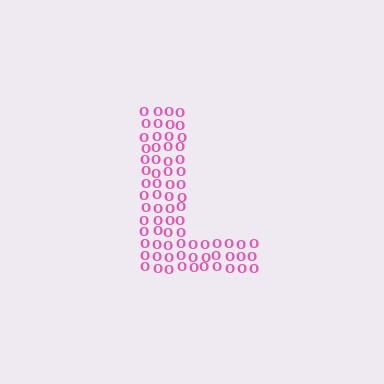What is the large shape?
The large shape is the letter L.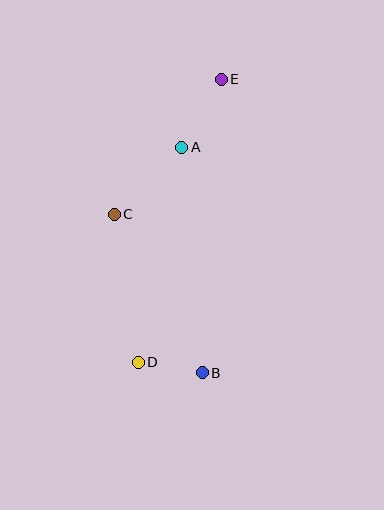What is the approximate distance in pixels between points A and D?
The distance between A and D is approximately 219 pixels.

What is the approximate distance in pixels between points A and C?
The distance between A and C is approximately 95 pixels.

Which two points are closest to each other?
Points B and D are closest to each other.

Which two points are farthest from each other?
Points D and E are farthest from each other.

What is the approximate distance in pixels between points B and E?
The distance between B and E is approximately 294 pixels.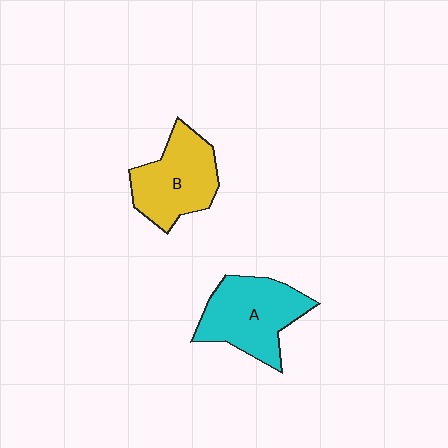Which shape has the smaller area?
Shape B (yellow).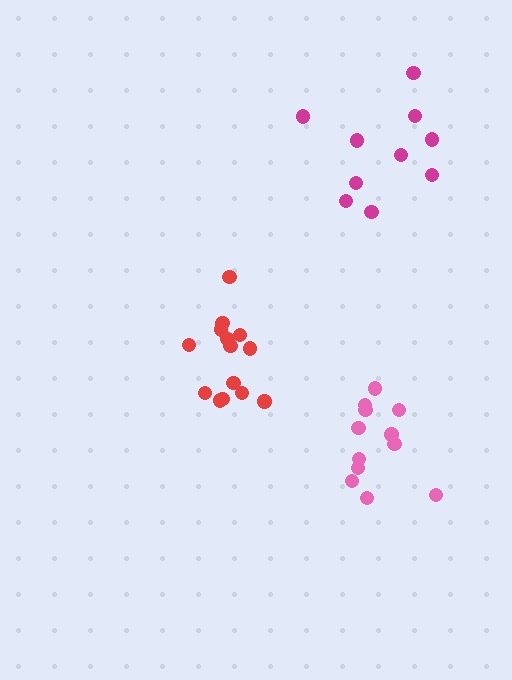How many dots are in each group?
Group 1: 14 dots, Group 2: 12 dots, Group 3: 10 dots (36 total).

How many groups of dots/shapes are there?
There are 3 groups.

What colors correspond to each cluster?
The clusters are colored: red, pink, magenta.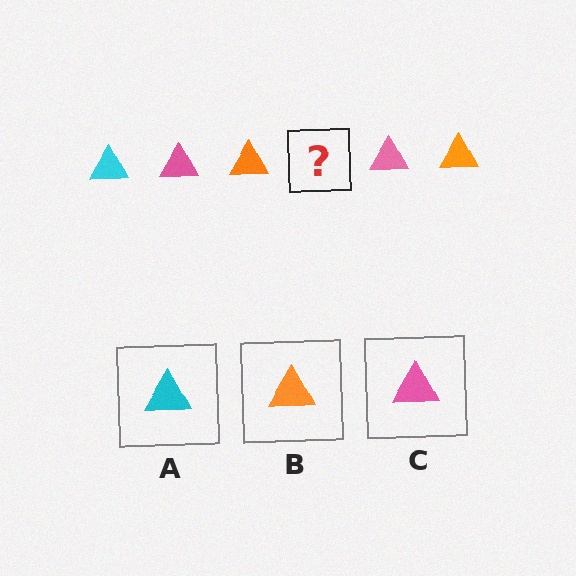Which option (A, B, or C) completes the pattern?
A.